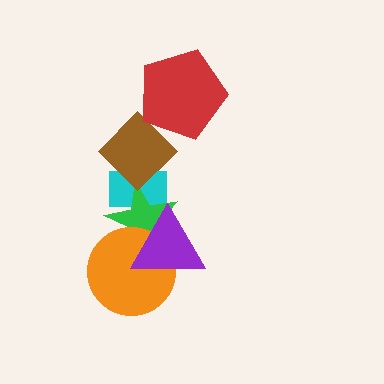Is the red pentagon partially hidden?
No, no other shape covers it.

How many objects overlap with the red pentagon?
1 object overlaps with the red pentagon.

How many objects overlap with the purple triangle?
2 objects overlap with the purple triangle.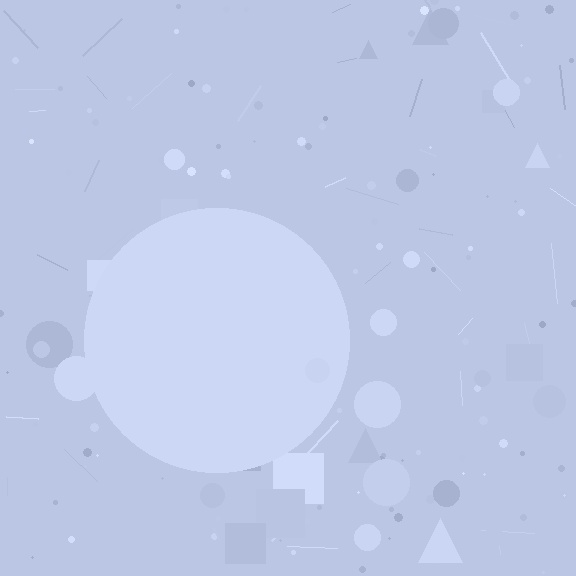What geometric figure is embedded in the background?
A circle is embedded in the background.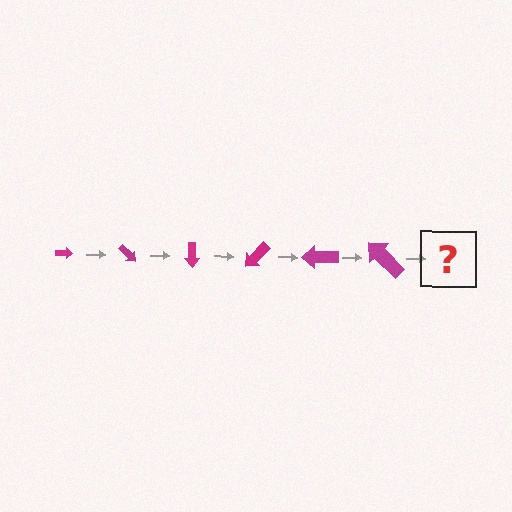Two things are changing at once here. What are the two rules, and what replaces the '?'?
The two rules are that the arrow grows larger each step and it rotates 45 degrees each step. The '?' should be an arrow, larger than the previous one and rotated 270 degrees from the start.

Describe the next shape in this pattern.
It should be an arrow, larger than the previous one and rotated 270 degrees from the start.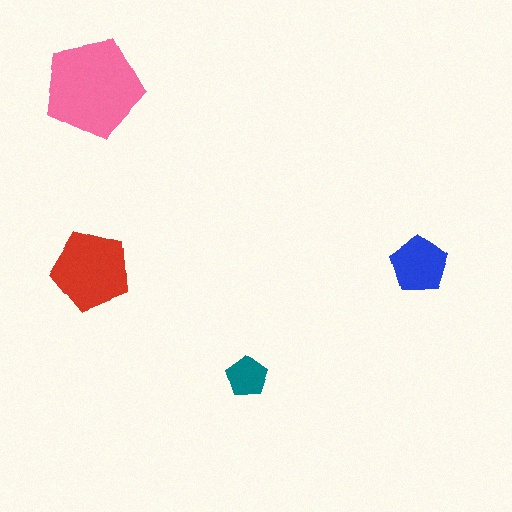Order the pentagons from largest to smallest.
the pink one, the red one, the blue one, the teal one.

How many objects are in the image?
There are 4 objects in the image.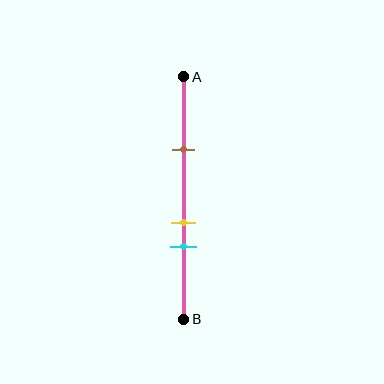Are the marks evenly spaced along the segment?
No, the marks are not evenly spaced.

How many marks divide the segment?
There are 3 marks dividing the segment.